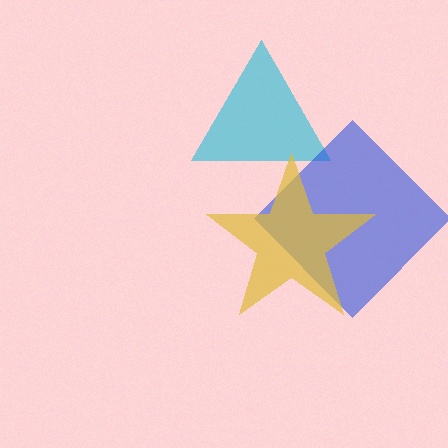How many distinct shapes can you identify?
There are 3 distinct shapes: a cyan triangle, a blue diamond, a yellow star.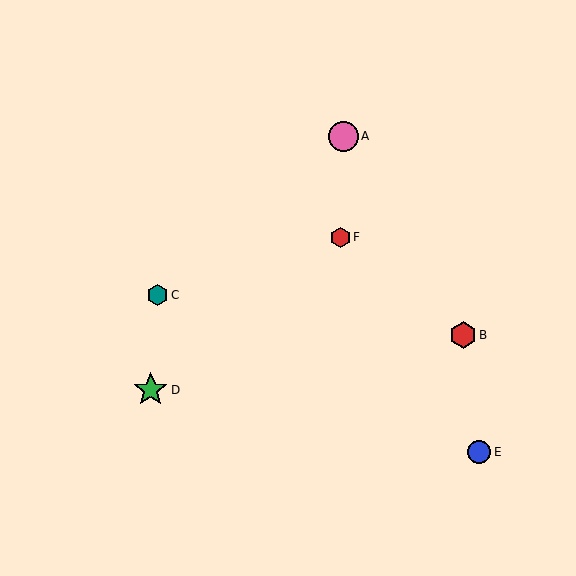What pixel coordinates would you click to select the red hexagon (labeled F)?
Click at (340, 237) to select the red hexagon F.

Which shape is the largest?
The green star (labeled D) is the largest.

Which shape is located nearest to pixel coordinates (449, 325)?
The red hexagon (labeled B) at (463, 335) is nearest to that location.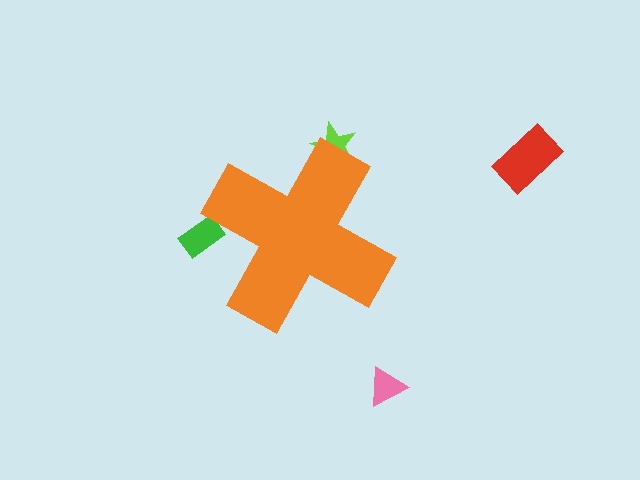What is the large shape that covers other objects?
An orange cross.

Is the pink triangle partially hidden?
No, the pink triangle is fully visible.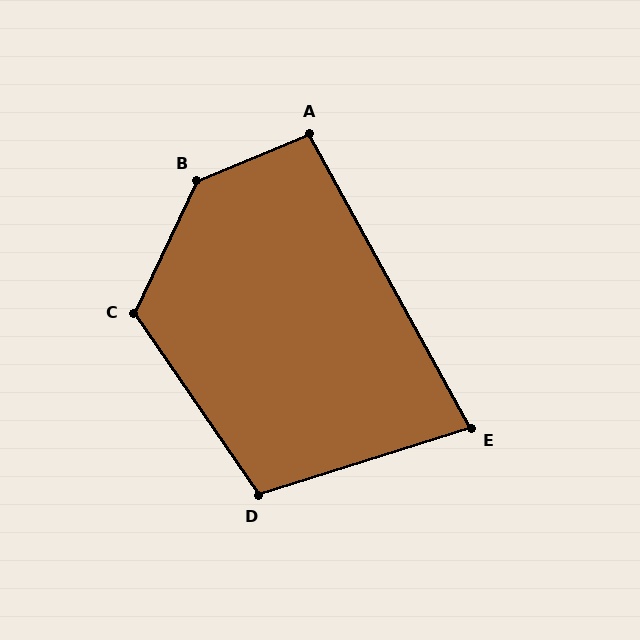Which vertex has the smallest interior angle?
E, at approximately 79 degrees.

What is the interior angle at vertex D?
Approximately 107 degrees (obtuse).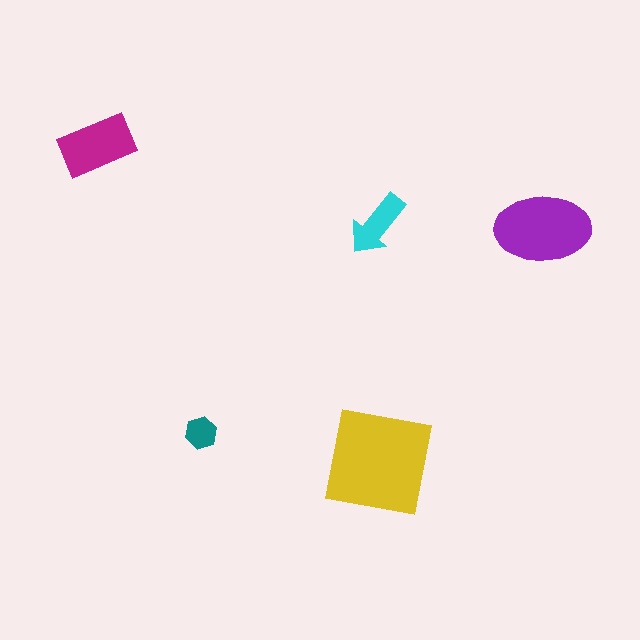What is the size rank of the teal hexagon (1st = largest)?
5th.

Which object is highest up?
The magenta rectangle is topmost.